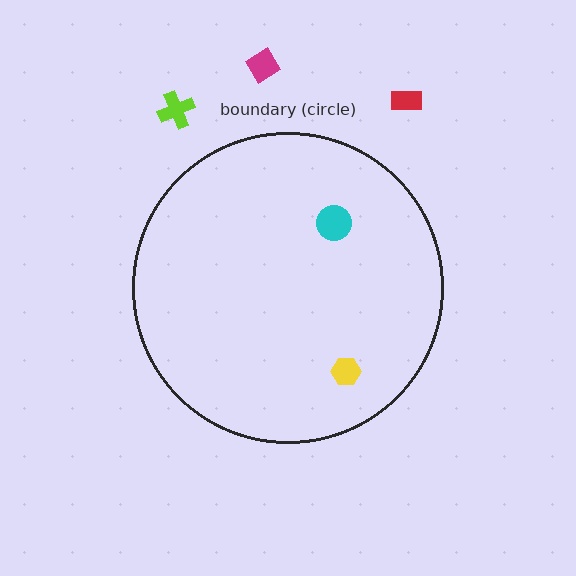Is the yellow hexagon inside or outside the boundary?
Inside.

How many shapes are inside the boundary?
2 inside, 3 outside.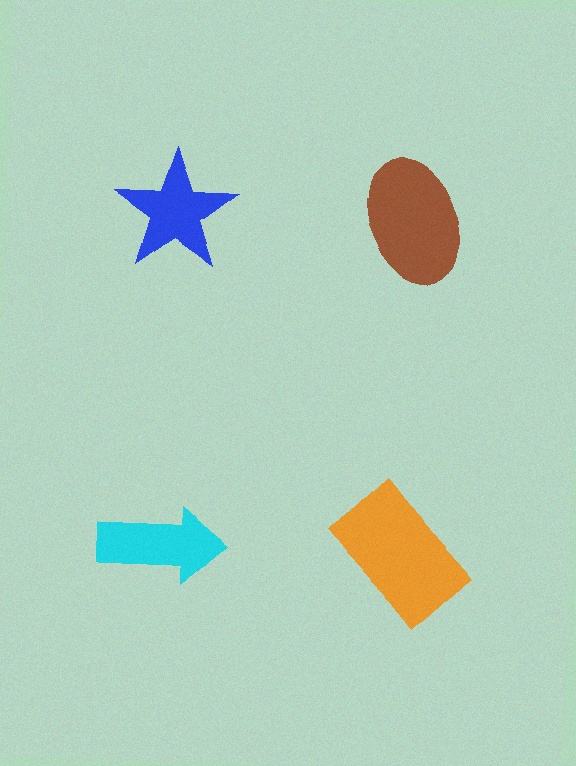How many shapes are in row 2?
2 shapes.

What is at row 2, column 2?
An orange rectangle.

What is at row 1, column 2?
A brown ellipse.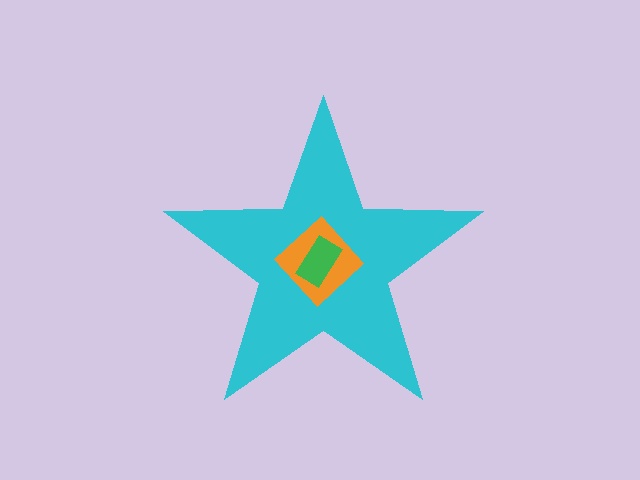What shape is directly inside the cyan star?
The orange diamond.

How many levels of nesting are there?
3.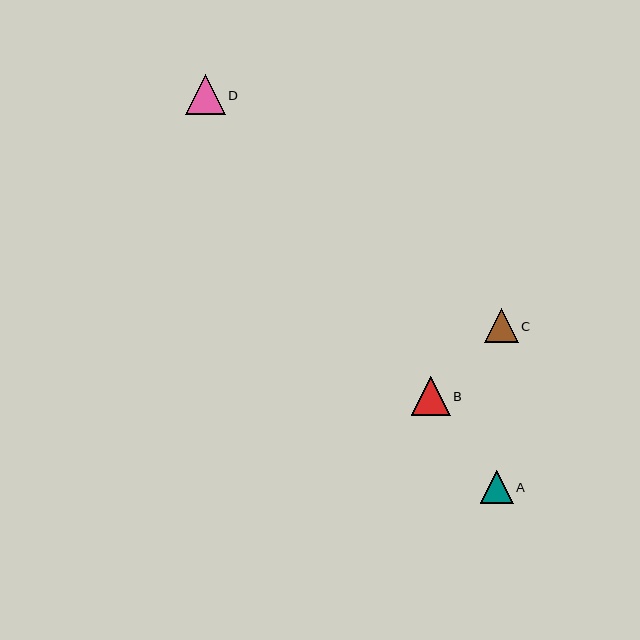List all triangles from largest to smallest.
From largest to smallest: D, B, C, A.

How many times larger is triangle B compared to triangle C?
Triangle B is approximately 1.1 times the size of triangle C.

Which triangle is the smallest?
Triangle A is the smallest with a size of approximately 32 pixels.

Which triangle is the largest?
Triangle D is the largest with a size of approximately 40 pixels.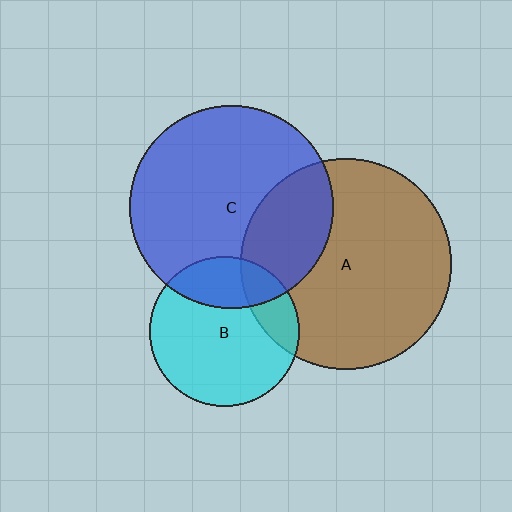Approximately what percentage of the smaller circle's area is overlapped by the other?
Approximately 20%.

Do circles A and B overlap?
Yes.